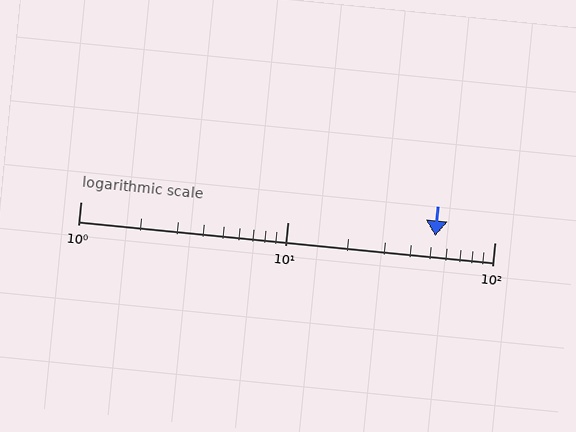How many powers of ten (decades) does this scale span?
The scale spans 2 decades, from 1 to 100.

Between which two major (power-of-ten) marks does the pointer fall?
The pointer is between 10 and 100.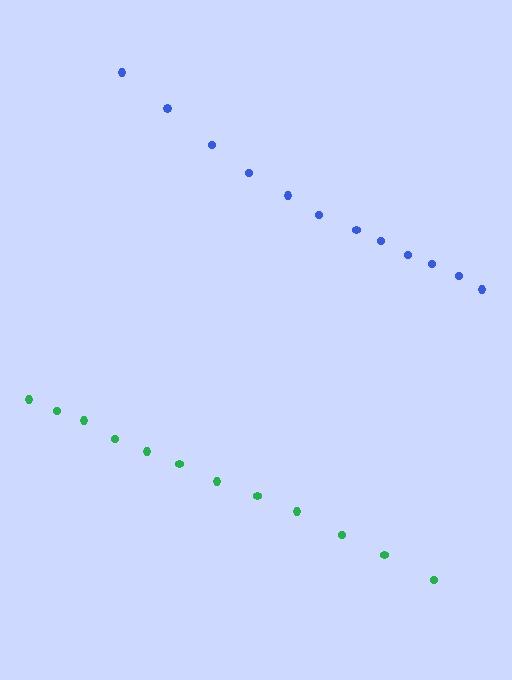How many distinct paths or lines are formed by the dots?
There are 2 distinct paths.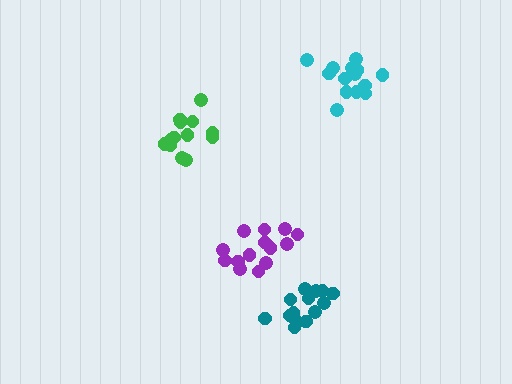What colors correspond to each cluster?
The clusters are colored: teal, purple, cyan, green.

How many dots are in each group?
Group 1: 15 dots, Group 2: 14 dots, Group 3: 15 dots, Group 4: 15 dots (59 total).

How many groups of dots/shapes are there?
There are 4 groups.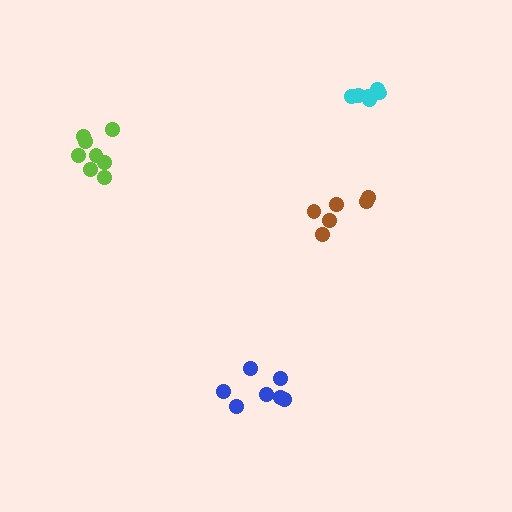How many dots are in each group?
Group 1: 6 dots, Group 2: 7 dots, Group 3: 8 dots, Group 4: 6 dots (27 total).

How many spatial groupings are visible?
There are 4 spatial groupings.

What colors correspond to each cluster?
The clusters are colored: brown, blue, lime, cyan.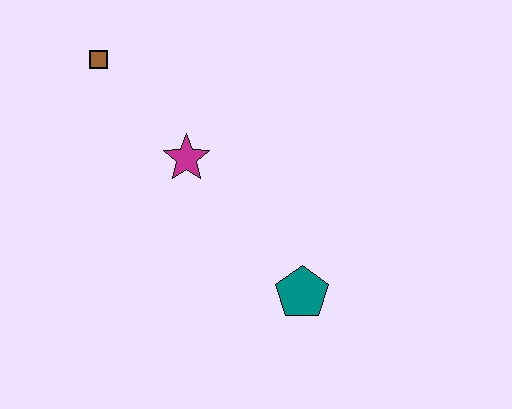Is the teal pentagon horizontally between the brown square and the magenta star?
No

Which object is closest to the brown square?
The magenta star is closest to the brown square.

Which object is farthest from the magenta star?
The teal pentagon is farthest from the magenta star.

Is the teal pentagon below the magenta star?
Yes